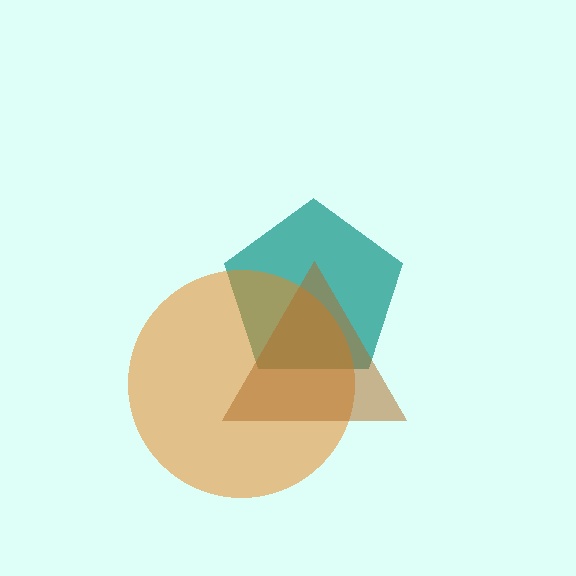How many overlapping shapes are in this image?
There are 3 overlapping shapes in the image.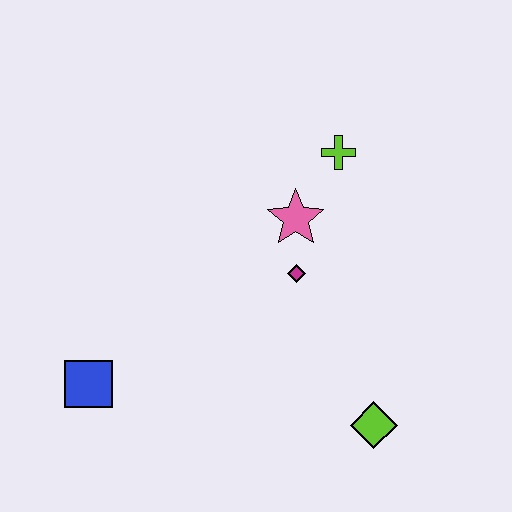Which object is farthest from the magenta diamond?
The blue square is farthest from the magenta diamond.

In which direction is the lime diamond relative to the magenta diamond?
The lime diamond is below the magenta diamond.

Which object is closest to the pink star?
The magenta diamond is closest to the pink star.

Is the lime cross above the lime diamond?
Yes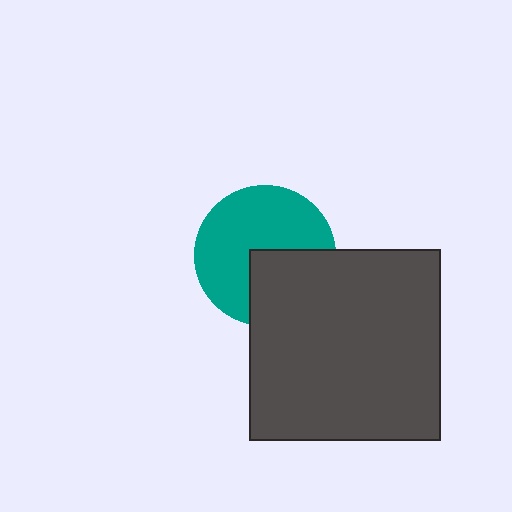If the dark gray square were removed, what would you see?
You would see the complete teal circle.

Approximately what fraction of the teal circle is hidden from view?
Roughly 35% of the teal circle is hidden behind the dark gray square.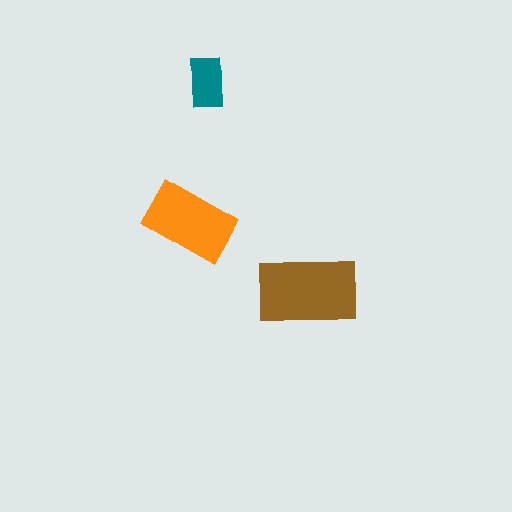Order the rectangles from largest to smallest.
the brown one, the orange one, the teal one.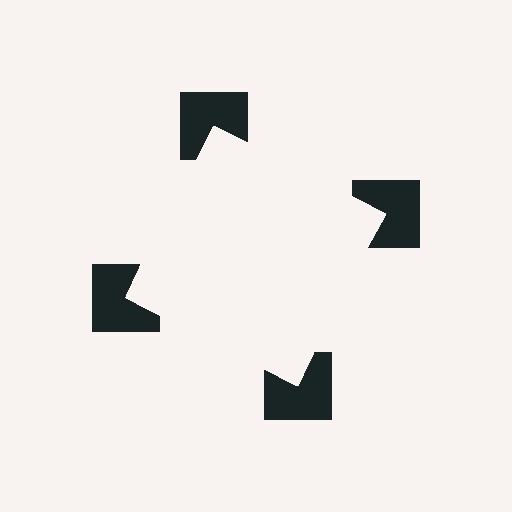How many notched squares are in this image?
There are 4 — one at each vertex of the illusory square.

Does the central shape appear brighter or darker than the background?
It typically appears slightly brighter than the background, even though no actual brightness change is drawn.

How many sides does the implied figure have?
4 sides.